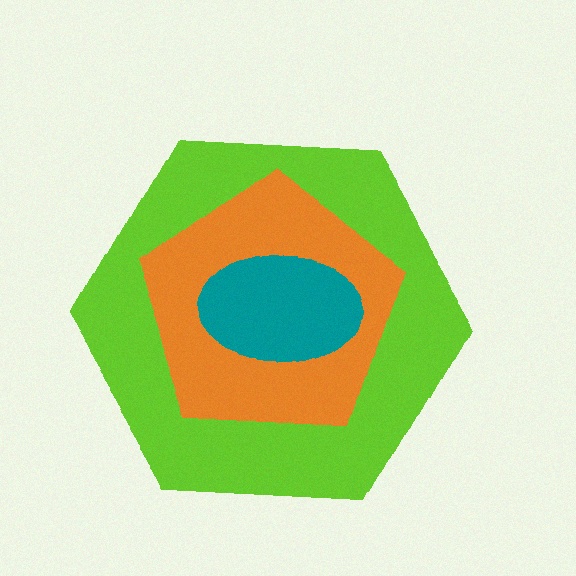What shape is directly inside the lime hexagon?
The orange pentagon.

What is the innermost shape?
The teal ellipse.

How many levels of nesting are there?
3.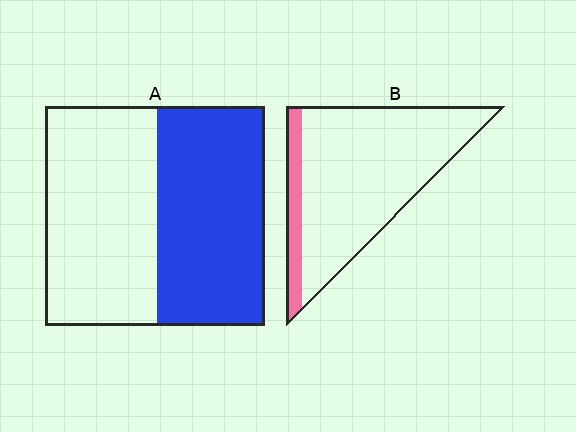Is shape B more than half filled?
No.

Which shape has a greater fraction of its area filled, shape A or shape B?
Shape A.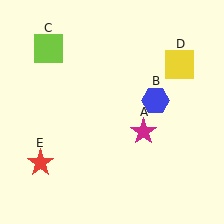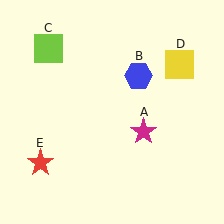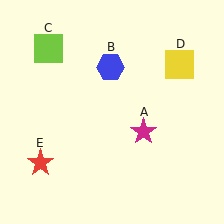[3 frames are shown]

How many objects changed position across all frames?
1 object changed position: blue hexagon (object B).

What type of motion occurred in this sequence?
The blue hexagon (object B) rotated counterclockwise around the center of the scene.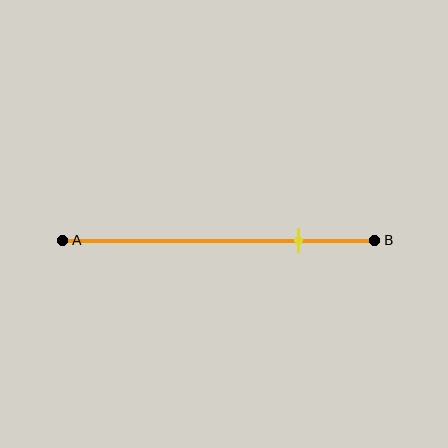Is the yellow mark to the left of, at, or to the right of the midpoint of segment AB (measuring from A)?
The yellow mark is to the right of the midpoint of segment AB.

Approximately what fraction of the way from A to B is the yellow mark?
The yellow mark is approximately 75% of the way from A to B.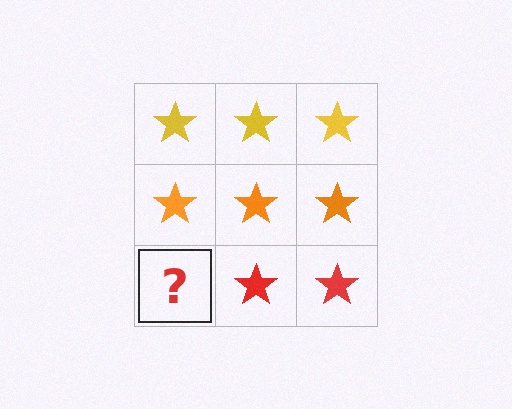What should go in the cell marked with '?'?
The missing cell should contain a red star.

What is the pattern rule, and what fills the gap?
The rule is that each row has a consistent color. The gap should be filled with a red star.